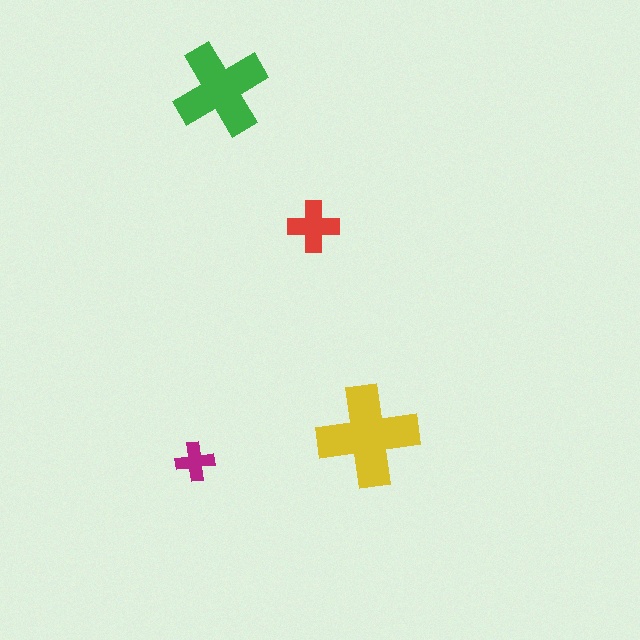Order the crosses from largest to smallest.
the yellow one, the green one, the red one, the magenta one.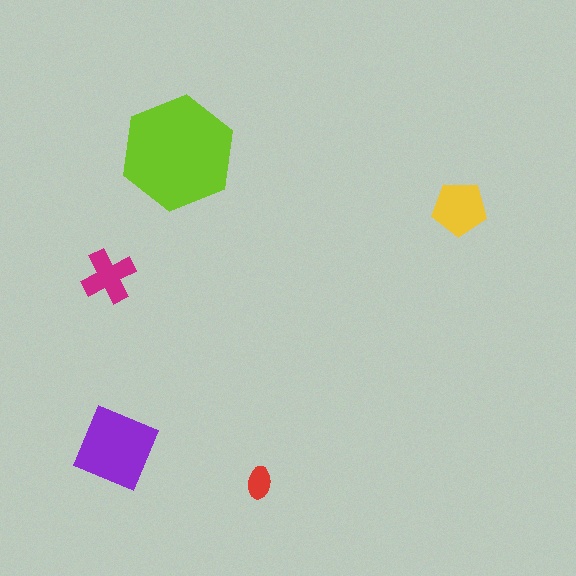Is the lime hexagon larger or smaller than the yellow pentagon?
Larger.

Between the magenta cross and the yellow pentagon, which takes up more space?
The yellow pentagon.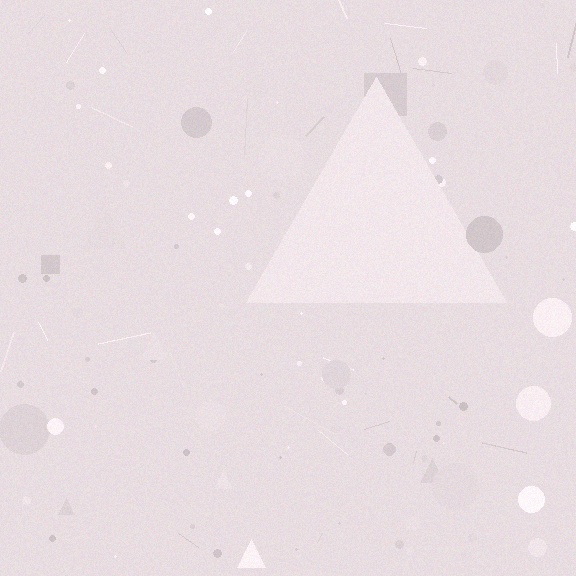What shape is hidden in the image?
A triangle is hidden in the image.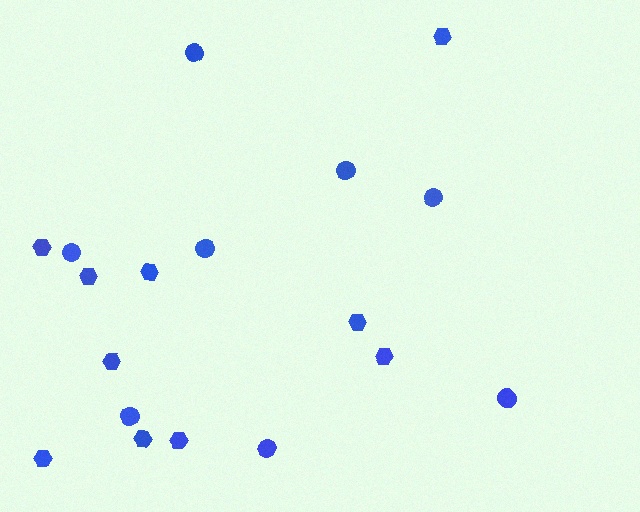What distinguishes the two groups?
There are 2 groups: one group of hexagons (10) and one group of circles (8).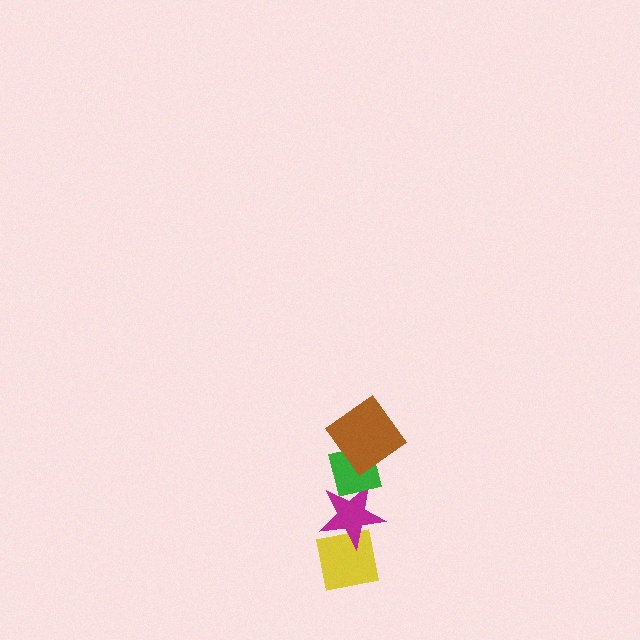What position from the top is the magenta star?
The magenta star is 3rd from the top.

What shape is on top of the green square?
The brown diamond is on top of the green square.